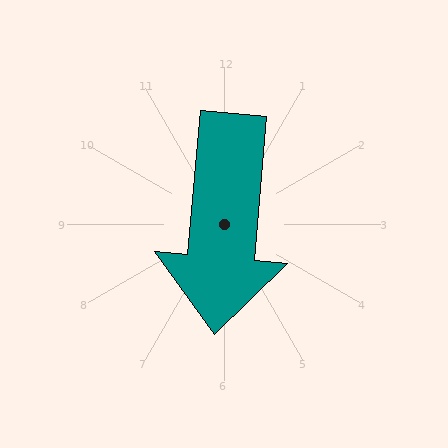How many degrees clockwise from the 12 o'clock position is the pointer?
Approximately 185 degrees.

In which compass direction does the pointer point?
South.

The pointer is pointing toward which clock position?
Roughly 6 o'clock.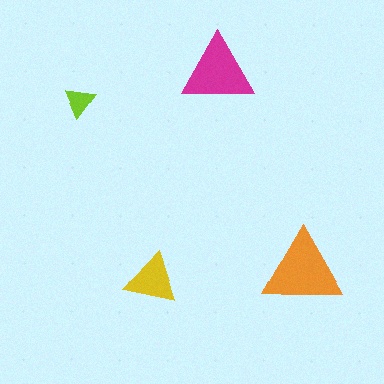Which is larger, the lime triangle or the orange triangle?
The orange one.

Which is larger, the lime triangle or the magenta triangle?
The magenta one.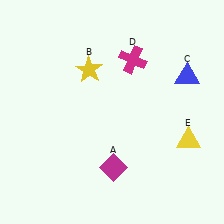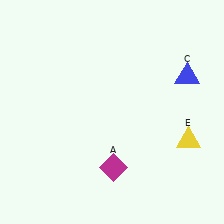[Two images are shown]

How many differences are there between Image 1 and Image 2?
There are 2 differences between the two images.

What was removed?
The yellow star (B), the magenta cross (D) were removed in Image 2.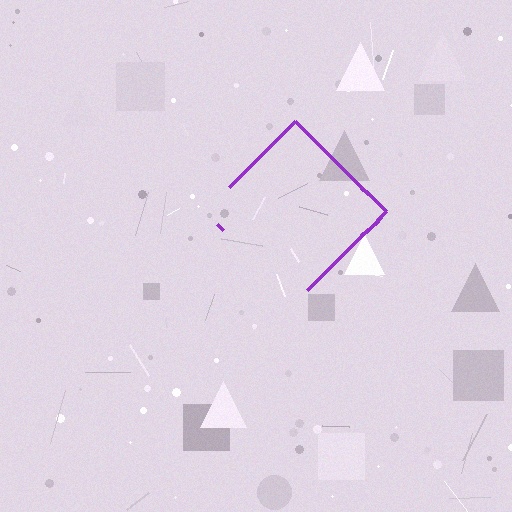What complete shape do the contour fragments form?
The contour fragments form a diamond.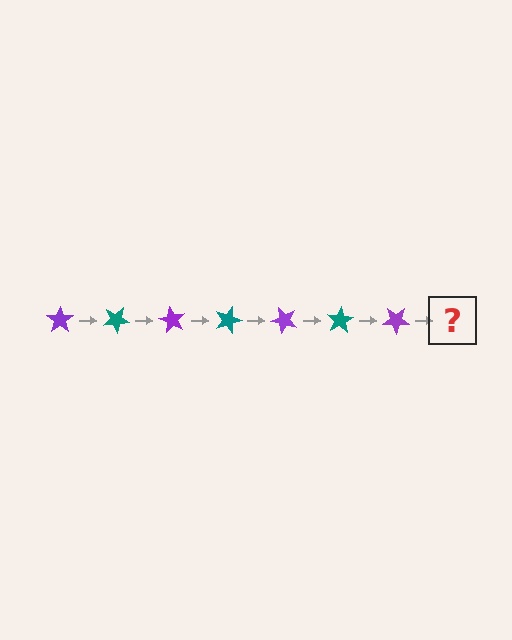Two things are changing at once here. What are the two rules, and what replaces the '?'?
The two rules are that it rotates 30 degrees each step and the color cycles through purple and teal. The '?' should be a teal star, rotated 210 degrees from the start.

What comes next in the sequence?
The next element should be a teal star, rotated 210 degrees from the start.